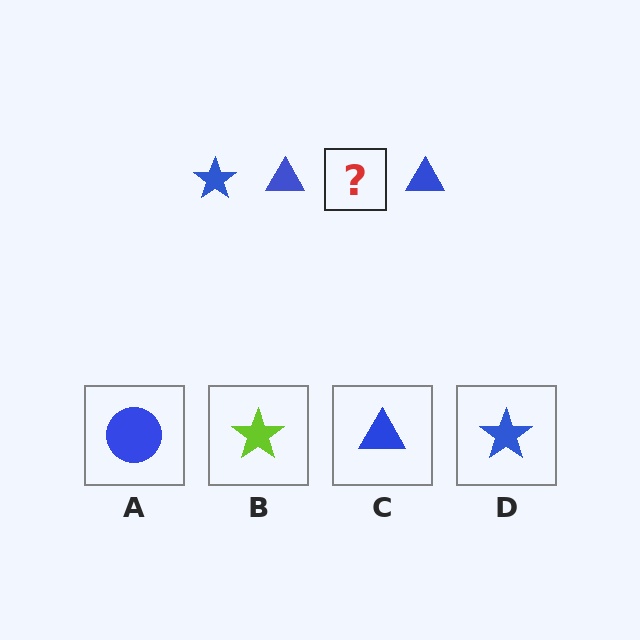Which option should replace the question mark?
Option D.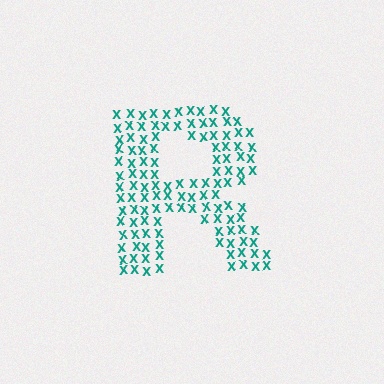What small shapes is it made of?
It is made of small letter X's.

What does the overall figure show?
The overall figure shows the letter R.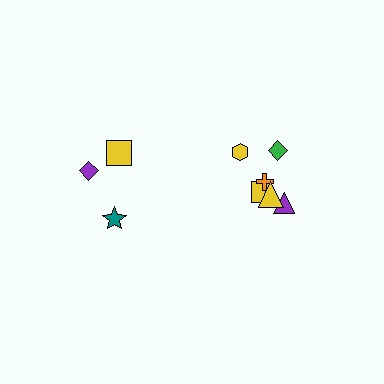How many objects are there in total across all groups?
There are 9 objects.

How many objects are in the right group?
There are 6 objects.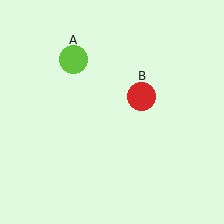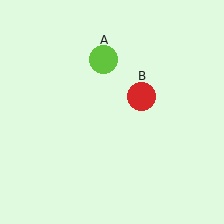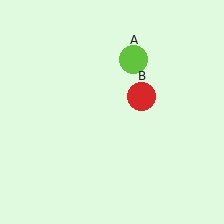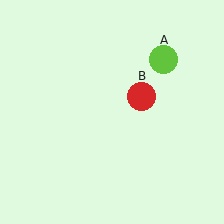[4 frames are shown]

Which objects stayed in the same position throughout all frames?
Red circle (object B) remained stationary.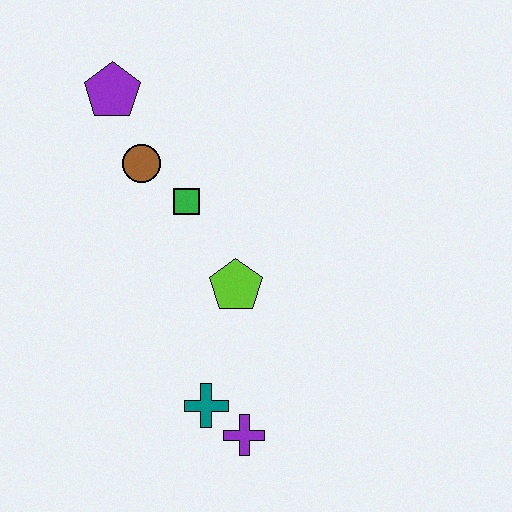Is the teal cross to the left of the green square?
No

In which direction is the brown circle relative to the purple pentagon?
The brown circle is below the purple pentagon.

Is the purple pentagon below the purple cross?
No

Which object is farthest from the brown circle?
The purple cross is farthest from the brown circle.